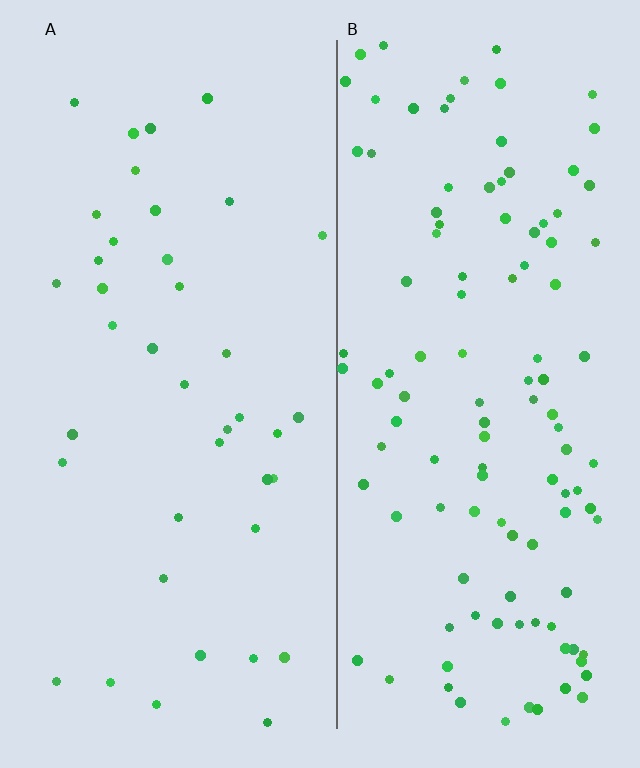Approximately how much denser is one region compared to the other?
Approximately 2.8× — region B over region A.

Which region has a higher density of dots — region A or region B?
B (the right).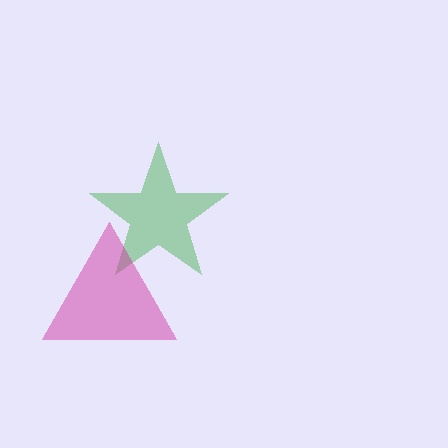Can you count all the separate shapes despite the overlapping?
Yes, there are 2 separate shapes.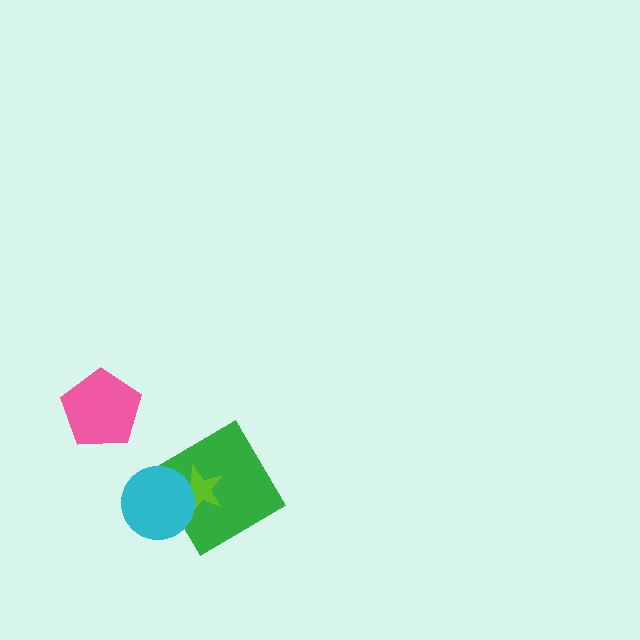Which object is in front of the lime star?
The cyan circle is in front of the lime star.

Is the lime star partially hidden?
Yes, it is partially covered by another shape.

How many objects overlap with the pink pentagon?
0 objects overlap with the pink pentagon.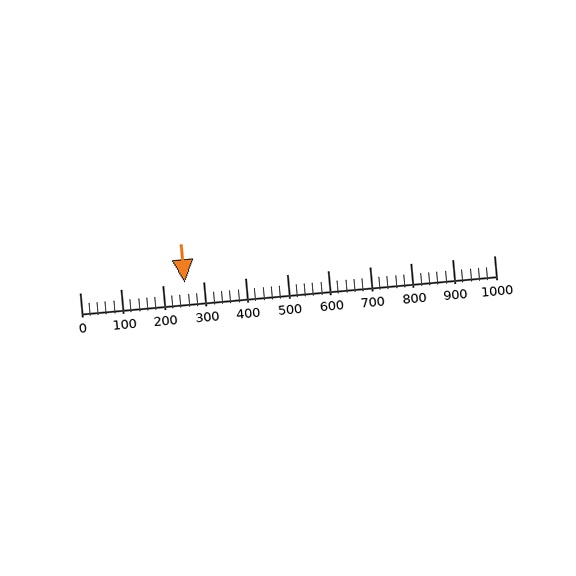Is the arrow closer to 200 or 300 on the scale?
The arrow is closer to 300.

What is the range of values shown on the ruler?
The ruler shows values from 0 to 1000.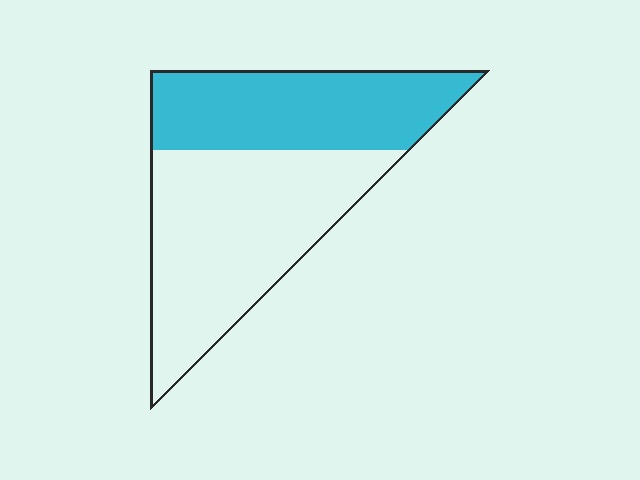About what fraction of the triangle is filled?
About two fifths (2/5).